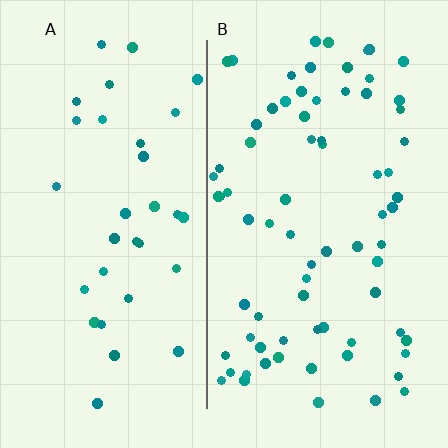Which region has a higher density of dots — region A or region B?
B (the right).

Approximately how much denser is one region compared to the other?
Approximately 2.2× — region B over region A.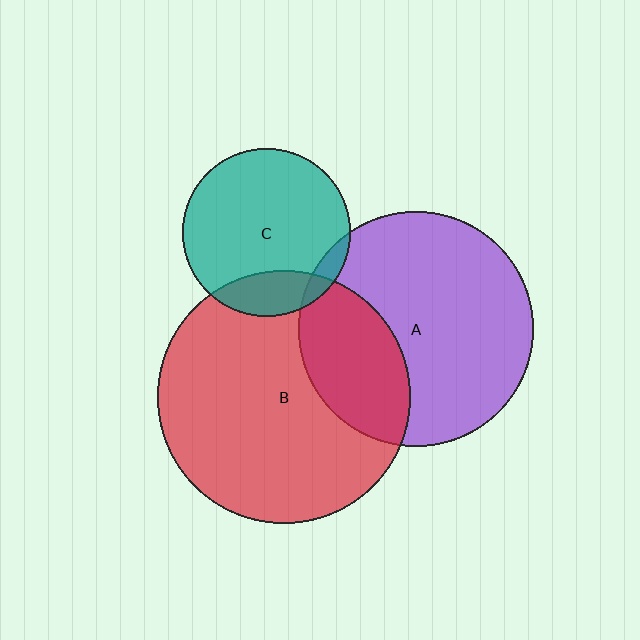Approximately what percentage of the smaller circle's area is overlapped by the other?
Approximately 30%.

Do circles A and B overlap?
Yes.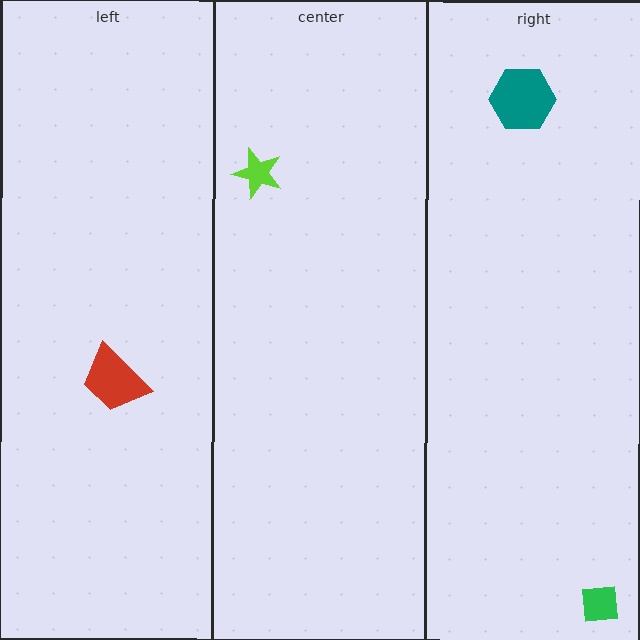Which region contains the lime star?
The center region.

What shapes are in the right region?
The green square, the teal hexagon.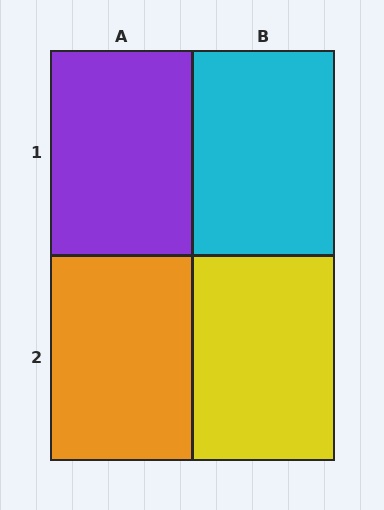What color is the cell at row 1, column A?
Purple.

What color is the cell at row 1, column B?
Cyan.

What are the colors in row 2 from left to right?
Orange, yellow.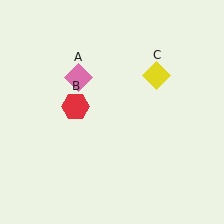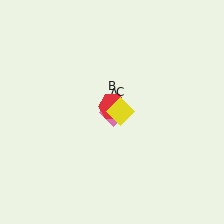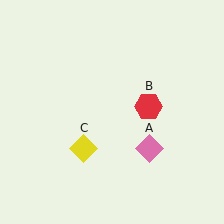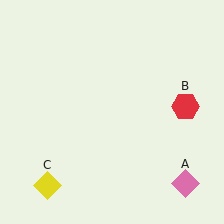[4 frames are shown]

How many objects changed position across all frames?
3 objects changed position: pink diamond (object A), red hexagon (object B), yellow diamond (object C).